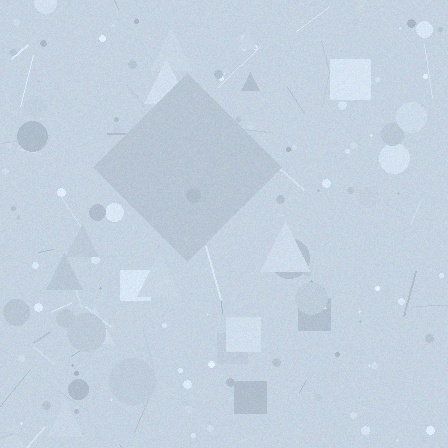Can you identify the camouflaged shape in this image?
The camouflaged shape is a diamond.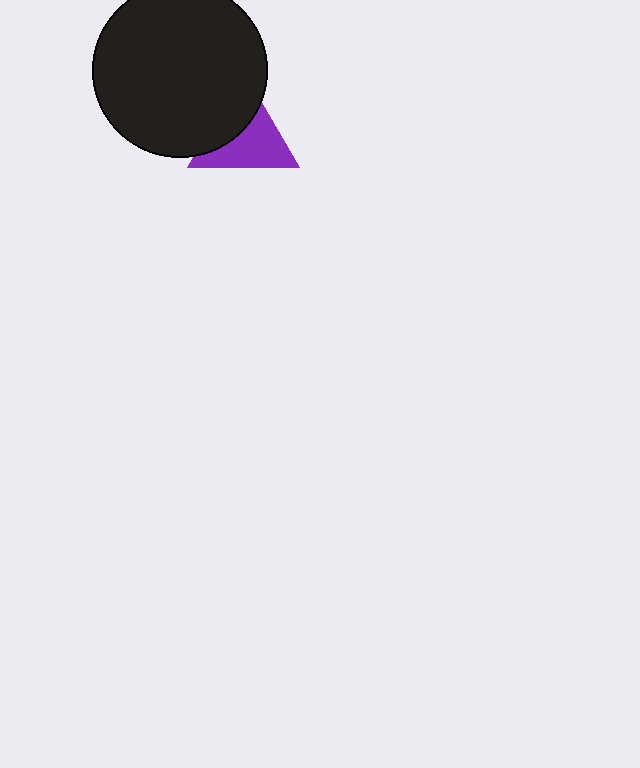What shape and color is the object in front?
The object in front is a black circle.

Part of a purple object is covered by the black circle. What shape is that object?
It is a triangle.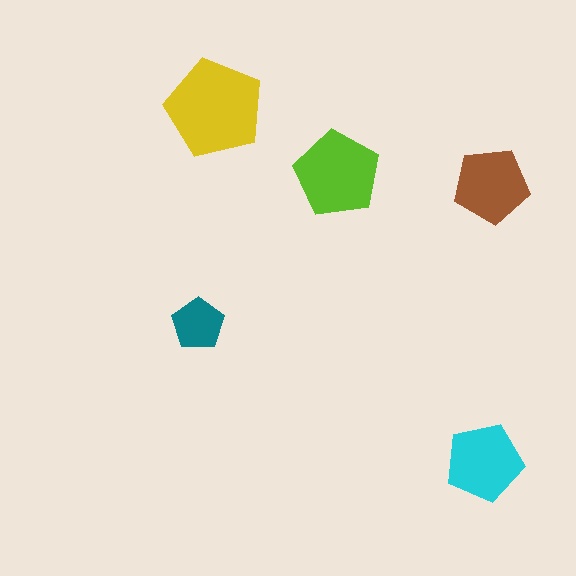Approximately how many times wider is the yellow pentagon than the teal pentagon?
About 2 times wider.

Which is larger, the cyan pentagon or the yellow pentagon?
The yellow one.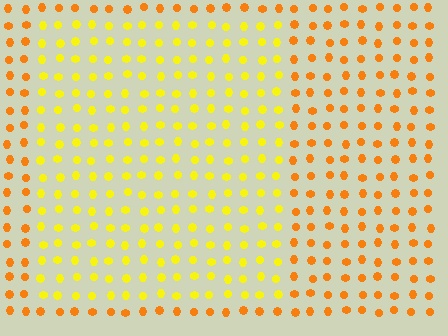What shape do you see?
I see a rectangle.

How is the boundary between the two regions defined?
The boundary is defined purely by a slight shift in hue (about 30 degrees). Spacing, size, and orientation are identical on both sides.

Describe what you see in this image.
The image is filled with small orange elements in a uniform arrangement. A rectangle-shaped region is visible where the elements are tinted to a slightly different hue, forming a subtle color boundary.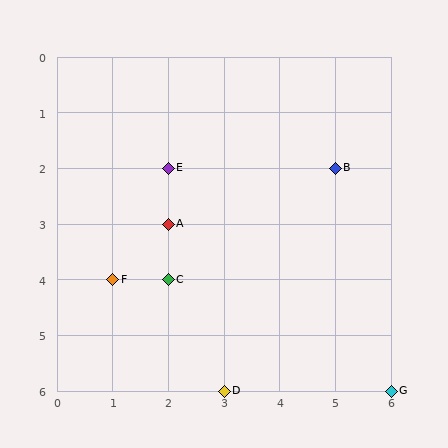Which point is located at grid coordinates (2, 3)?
Point A is at (2, 3).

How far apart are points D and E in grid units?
Points D and E are 1 column and 4 rows apart (about 4.1 grid units diagonally).